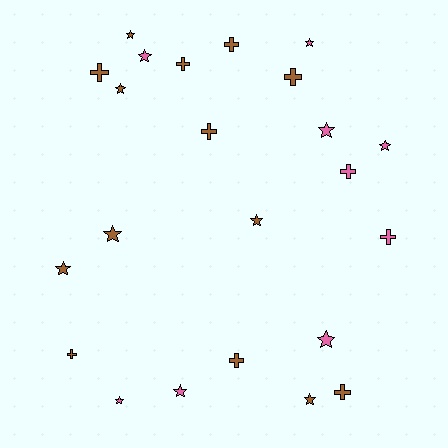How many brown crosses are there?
There are 8 brown crosses.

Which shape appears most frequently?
Star, with 13 objects.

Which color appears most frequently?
Brown, with 14 objects.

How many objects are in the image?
There are 23 objects.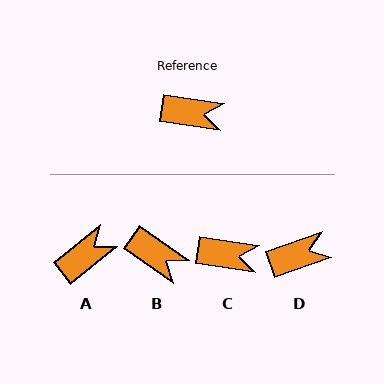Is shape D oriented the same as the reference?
No, it is off by about 27 degrees.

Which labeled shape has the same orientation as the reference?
C.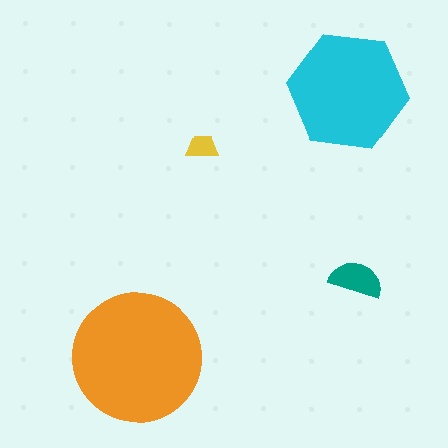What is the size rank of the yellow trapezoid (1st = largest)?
4th.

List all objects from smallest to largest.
The yellow trapezoid, the teal semicircle, the cyan hexagon, the orange circle.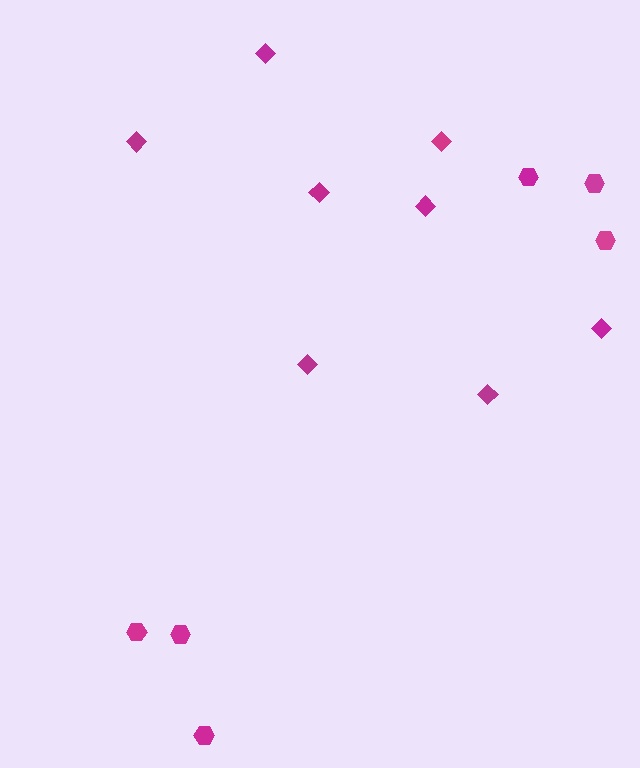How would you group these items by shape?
There are 2 groups: one group of hexagons (6) and one group of diamonds (8).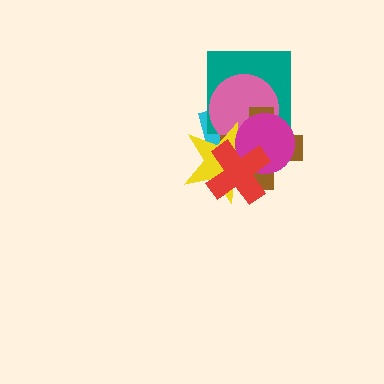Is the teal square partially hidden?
Yes, it is partially covered by another shape.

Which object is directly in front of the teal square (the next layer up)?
The pink circle is directly in front of the teal square.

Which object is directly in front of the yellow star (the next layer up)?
The magenta circle is directly in front of the yellow star.